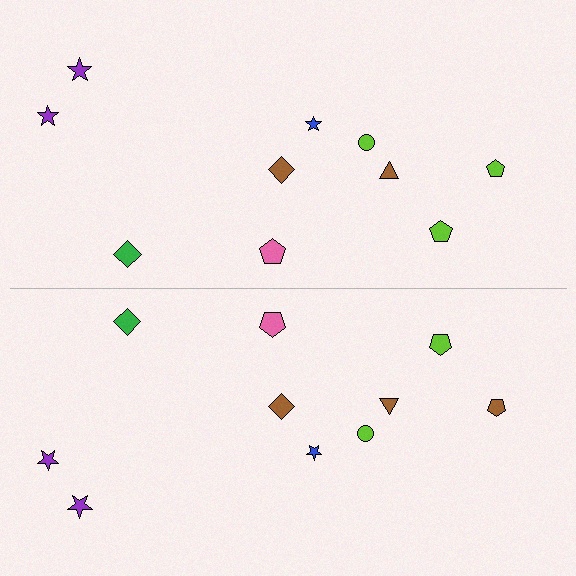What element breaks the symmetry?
The brown pentagon on the bottom side breaks the symmetry — its mirror counterpart is lime.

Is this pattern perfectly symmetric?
No, the pattern is not perfectly symmetric. The brown pentagon on the bottom side breaks the symmetry — its mirror counterpart is lime.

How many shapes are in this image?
There are 20 shapes in this image.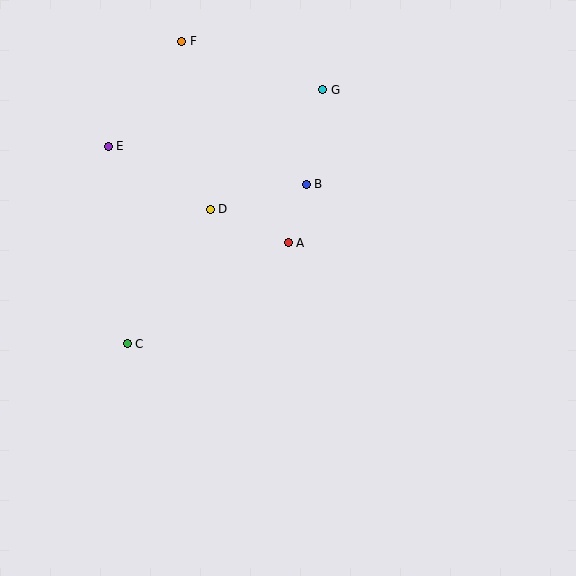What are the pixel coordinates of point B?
Point B is at (306, 184).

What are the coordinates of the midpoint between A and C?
The midpoint between A and C is at (208, 293).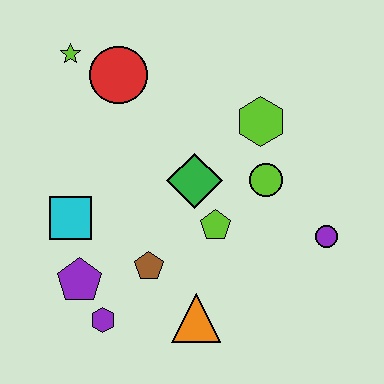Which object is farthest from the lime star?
The purple circle is farthest from the lime star.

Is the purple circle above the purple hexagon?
Yes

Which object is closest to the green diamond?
The lime pentagon is closest to the green diamond.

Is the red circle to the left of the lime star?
No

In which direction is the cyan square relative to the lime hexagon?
The cyan square is to the left of the lime hexagon.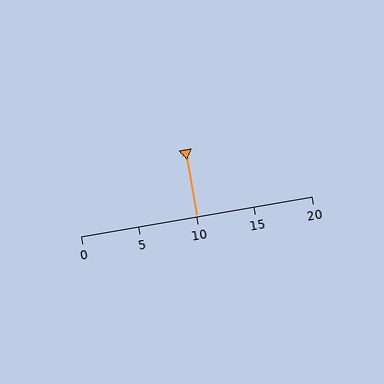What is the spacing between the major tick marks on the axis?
The major ticks are spaced 5 apart.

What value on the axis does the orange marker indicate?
The marker indicates approximately 10.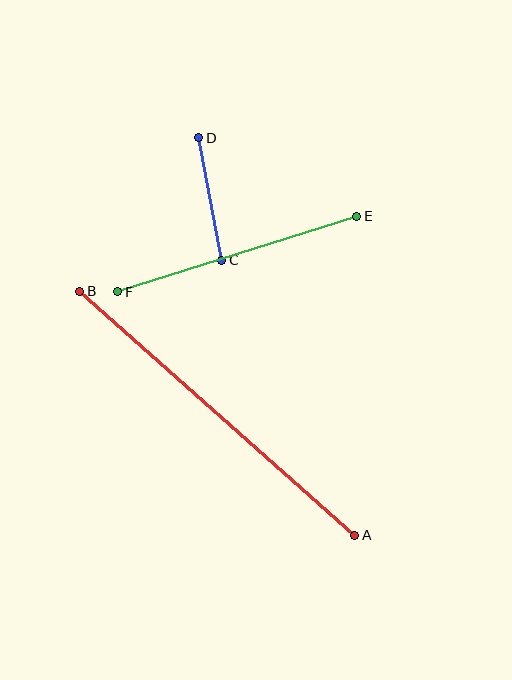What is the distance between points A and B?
The distance is approximately 367 pixels.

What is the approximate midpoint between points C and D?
The midpoint is at approximately (210, 199) pixels.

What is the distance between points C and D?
The distance is approximately 125 pixels.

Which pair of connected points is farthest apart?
Points A and B are farthest apart.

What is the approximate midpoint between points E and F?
The midpoint is at approximately (237, 254) pixels.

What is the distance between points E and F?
The distance is approximately 251 pixels.